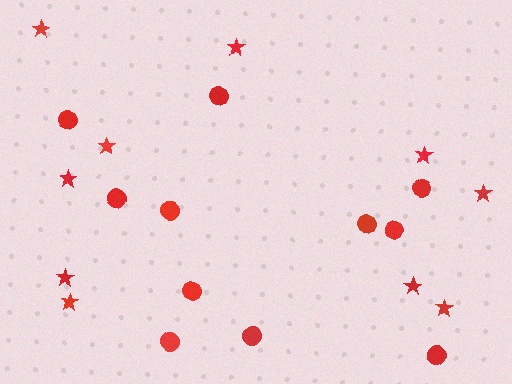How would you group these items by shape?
There are 2 groups: one group of circles (11) and one group of stars (10).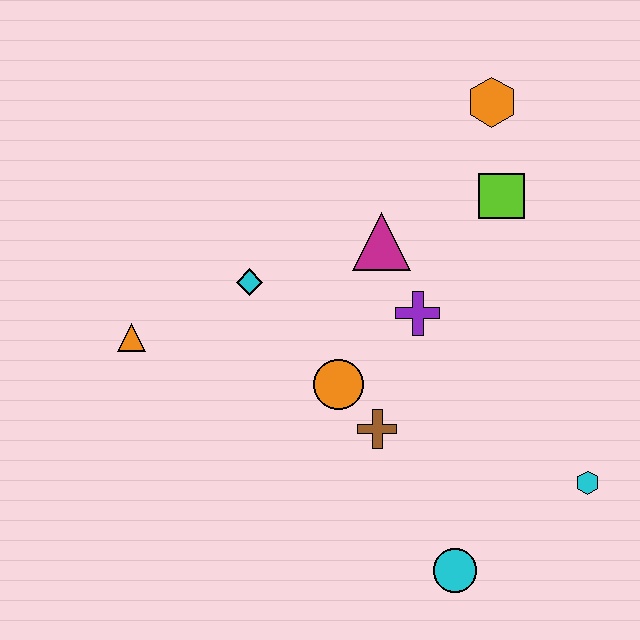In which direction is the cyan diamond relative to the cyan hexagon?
The cyan diamond is to the left of the cyan hexagon.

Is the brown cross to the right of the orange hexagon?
No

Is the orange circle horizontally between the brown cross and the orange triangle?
Yes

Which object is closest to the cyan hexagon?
The cyan circle is closest to the cyan hexagon.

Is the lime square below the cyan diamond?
No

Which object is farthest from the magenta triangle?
The cyan circle is farthest from the magenta triangle.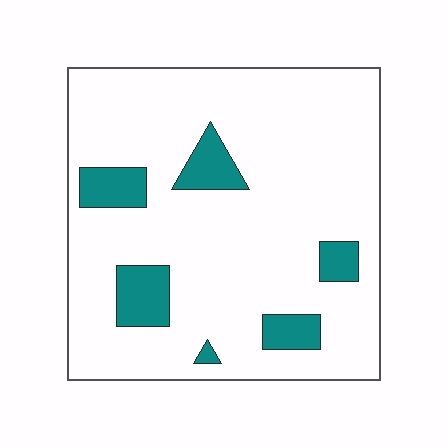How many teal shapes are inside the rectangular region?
6.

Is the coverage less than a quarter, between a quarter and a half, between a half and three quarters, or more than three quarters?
Less than a quarter.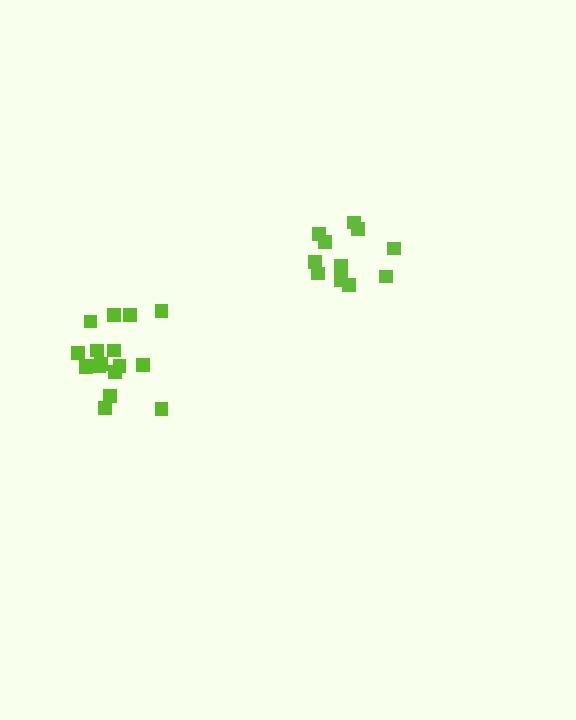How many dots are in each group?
Group 1: 17 dots, Group 2: 11 dots (28 total).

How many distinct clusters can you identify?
There are 2 distinct clusters.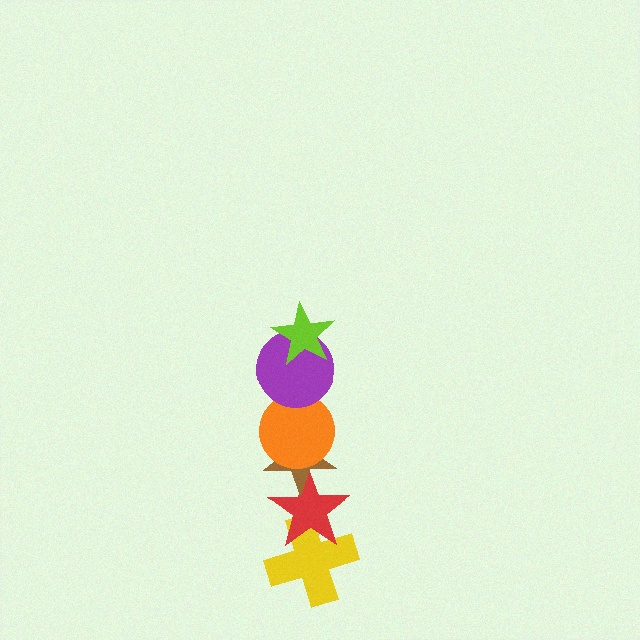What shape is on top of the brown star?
The orange circle is on top of the brown star.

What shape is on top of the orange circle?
The purple circle is on top of the orange circle.